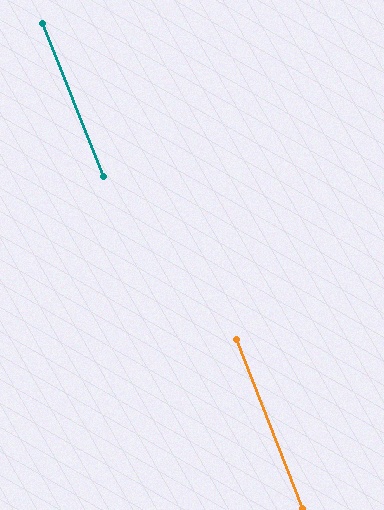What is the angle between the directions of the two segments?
Approximately 1 degree.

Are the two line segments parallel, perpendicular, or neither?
Parallel — their directions differ by only 0.5°.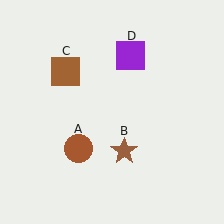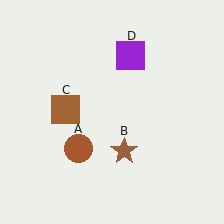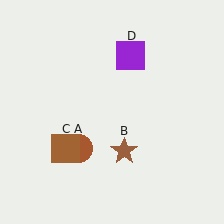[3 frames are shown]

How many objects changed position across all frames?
1 object changed position: brown square (object C).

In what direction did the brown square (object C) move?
The brown square (object C) moved down.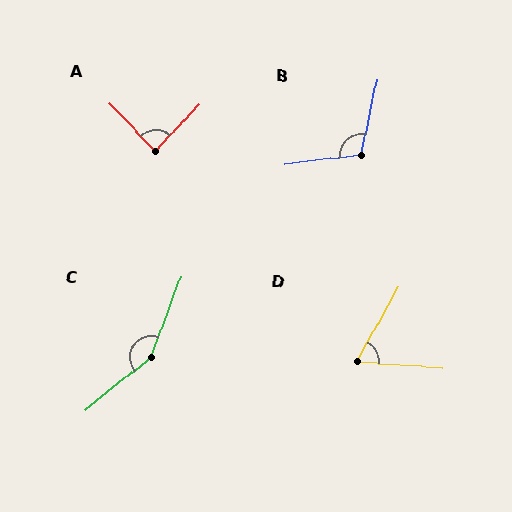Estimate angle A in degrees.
Approximately 87 degrees.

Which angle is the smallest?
D, at approximately 65 degrees.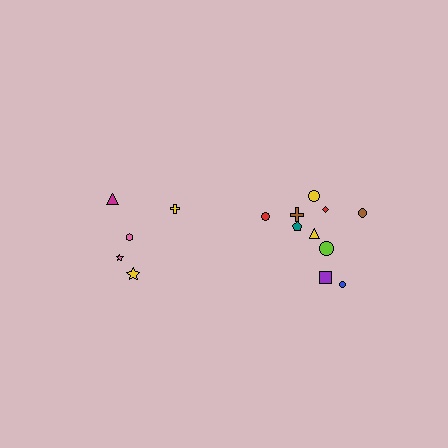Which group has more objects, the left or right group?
The right group.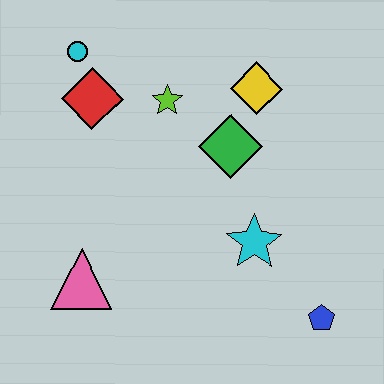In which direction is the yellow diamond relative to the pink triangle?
The yellow diamond is above the pink triangle.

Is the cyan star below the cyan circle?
Yes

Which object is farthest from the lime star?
The blue pentagon is farthest from the lime star.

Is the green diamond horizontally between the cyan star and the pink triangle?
Yes